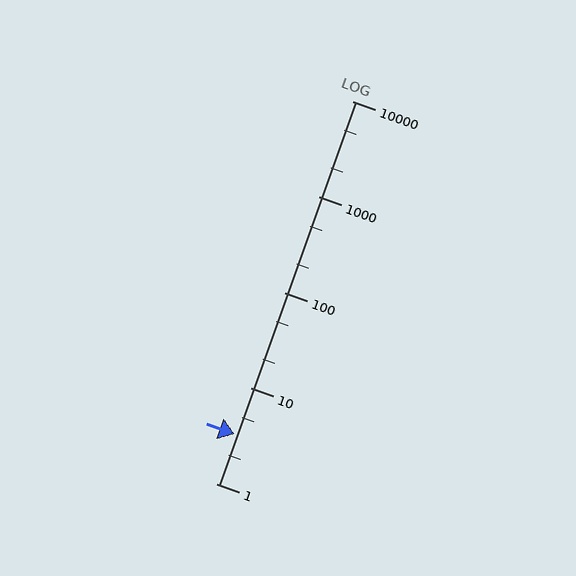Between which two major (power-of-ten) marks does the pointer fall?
The pointer is between 1 and 10.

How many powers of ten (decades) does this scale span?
The scale spans 4 decades, from 1 to 10000.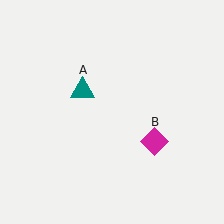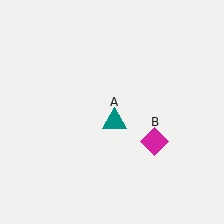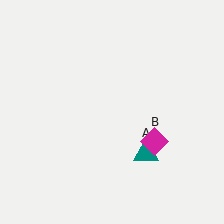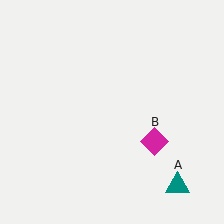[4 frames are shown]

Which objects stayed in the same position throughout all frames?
Magenta diamond (object B) remained stationary.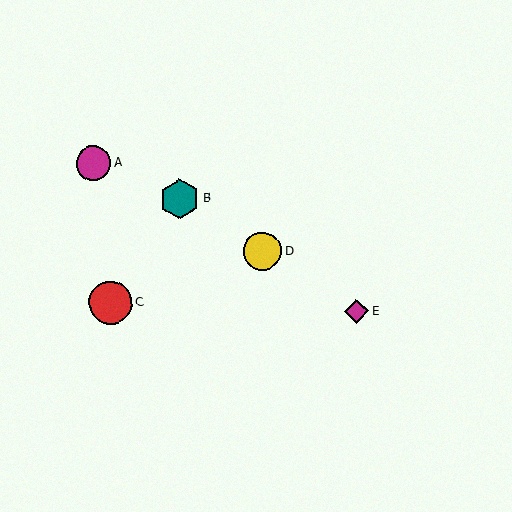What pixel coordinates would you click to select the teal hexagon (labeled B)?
Click at (180, 199) to select the teal hexagon B.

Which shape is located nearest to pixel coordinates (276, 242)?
The yellow circle (labeled D) at (263, 251) is nearest to that location.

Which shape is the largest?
The red circle (labeled C) is the largest.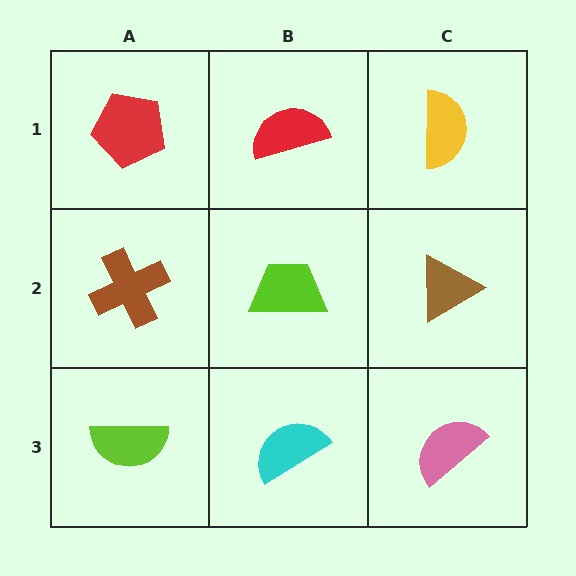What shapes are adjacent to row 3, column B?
A lime trapezoid (row 2, column B), a lime semicircle (row 3, column A), a pink semicircle (row 3, column C).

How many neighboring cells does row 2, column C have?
3.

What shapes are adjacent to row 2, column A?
A red pentagon (row 1, column A), a lime semicircle (row 3, column A), a lime trapezoid (row 2, column B).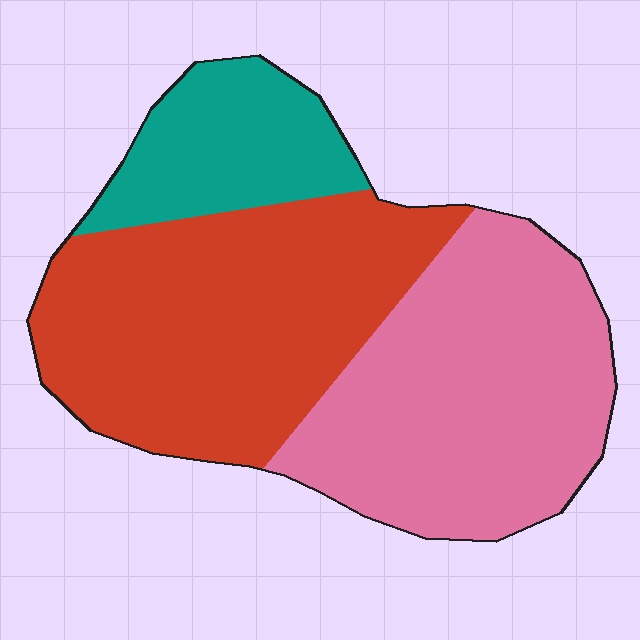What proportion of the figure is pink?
Pink takes up about two fifths (2/5) of the figure.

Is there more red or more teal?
Red.